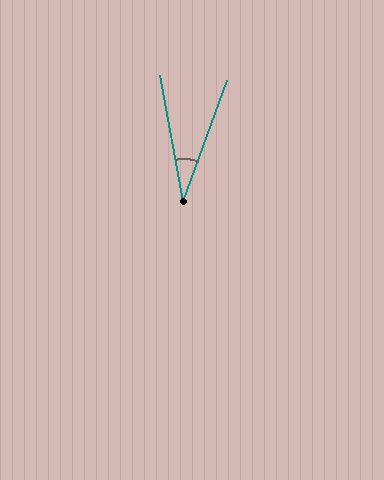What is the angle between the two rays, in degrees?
Approximately 30 degrees.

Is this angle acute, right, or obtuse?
It is acute.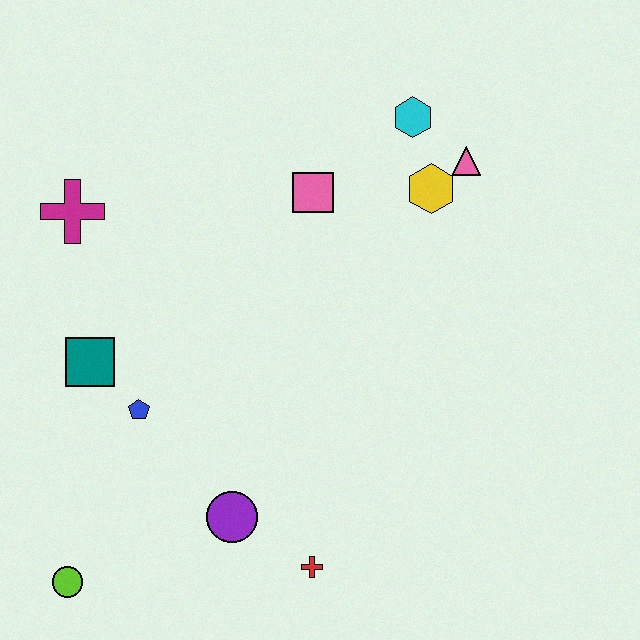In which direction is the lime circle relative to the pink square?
The lime circle is below the pink square.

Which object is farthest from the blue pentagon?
The pink triangle is farthest from the blue pentagon.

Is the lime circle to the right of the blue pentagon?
No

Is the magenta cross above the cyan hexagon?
No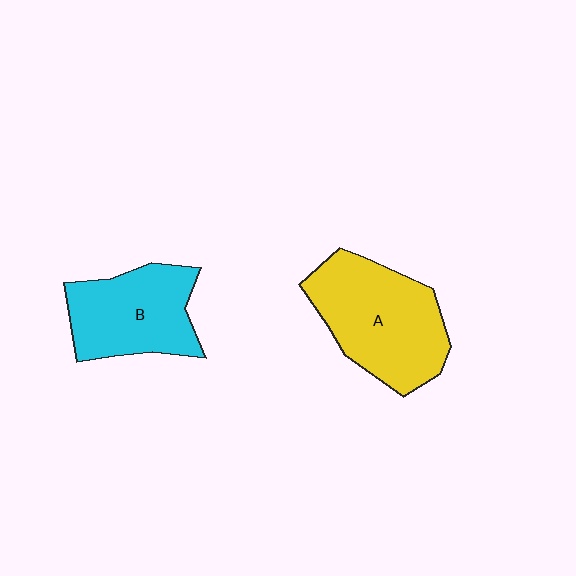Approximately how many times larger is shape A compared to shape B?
Approximately 1.3 times.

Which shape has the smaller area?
Shape B (cyan).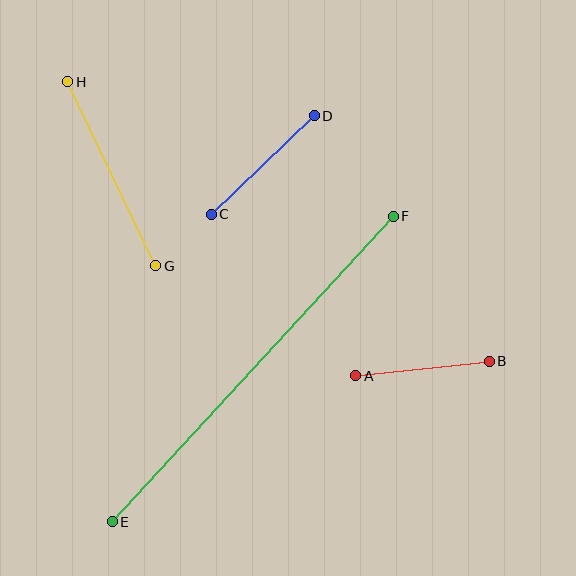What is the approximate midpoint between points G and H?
The midpoint is at approximately (112, 174) pixels.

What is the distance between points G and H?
The distance is approximately 204 pixels.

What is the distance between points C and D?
The distance is approximately 142 pixels.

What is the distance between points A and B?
The distance is approximately 134 pixels.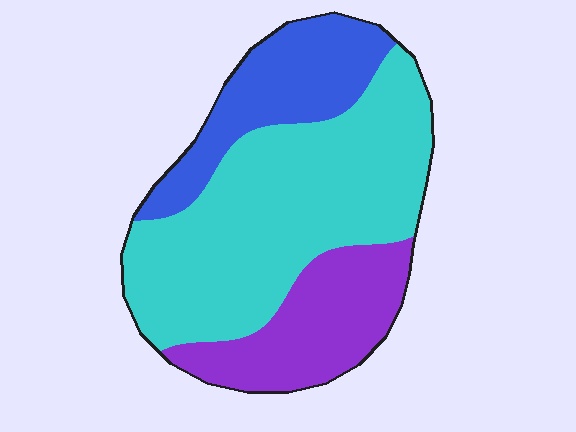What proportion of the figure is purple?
Purple covers around 25% of the figure.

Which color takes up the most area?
Cyan, at roughly 55%.